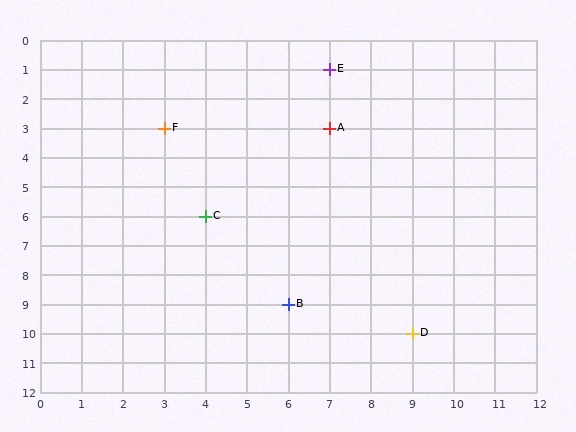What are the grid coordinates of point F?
Point F is at grid coordinates (3, 3).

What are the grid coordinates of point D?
Point D is at grid coordinates (9, 10).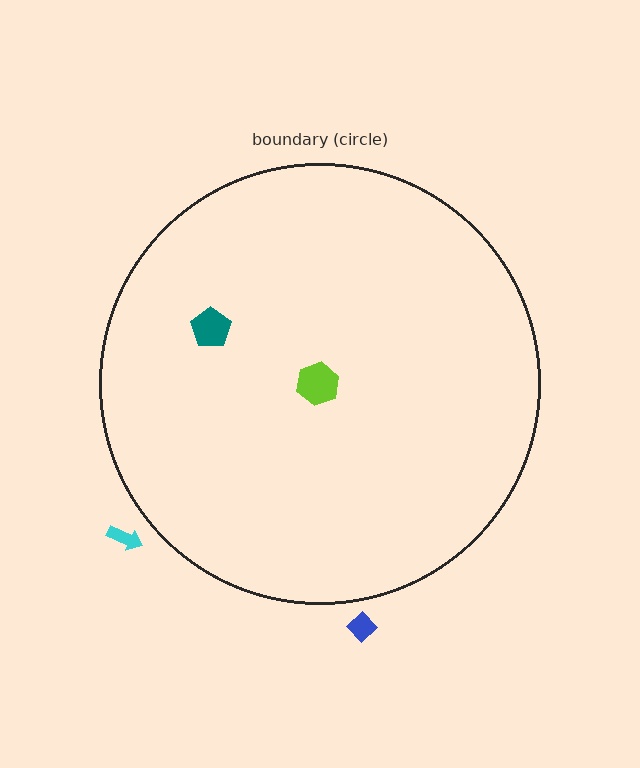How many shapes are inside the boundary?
2 inside, 2 outside.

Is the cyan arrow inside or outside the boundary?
Outside.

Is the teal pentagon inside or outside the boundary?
Inside.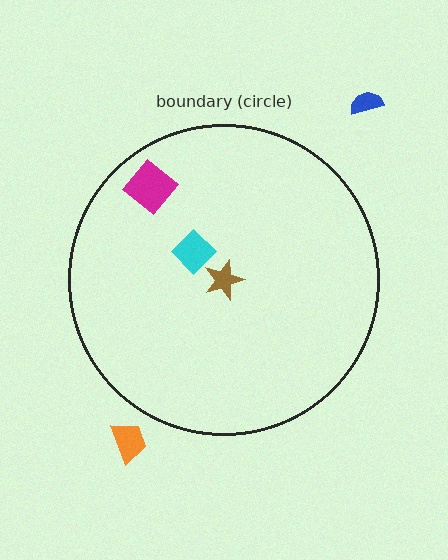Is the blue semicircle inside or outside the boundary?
Outside.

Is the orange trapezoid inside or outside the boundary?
Outside.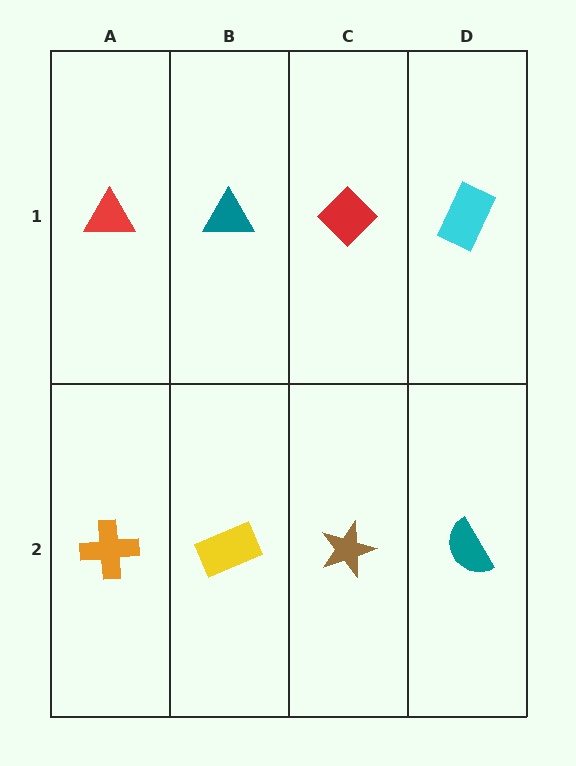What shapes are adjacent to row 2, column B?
A teal triangle (row 1, column B), an orange cross (row 2, column A), a brown star (row 2, column C).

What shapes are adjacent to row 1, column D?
A teal semicircle (row 2, column D), a red diamond (row 1, column C).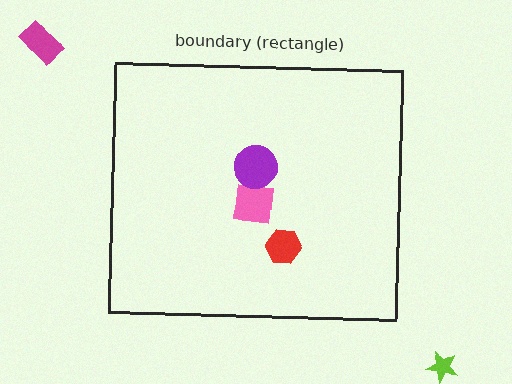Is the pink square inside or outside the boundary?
Inside.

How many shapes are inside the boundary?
3 inside, 2 outside.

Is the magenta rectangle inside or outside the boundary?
Outside.